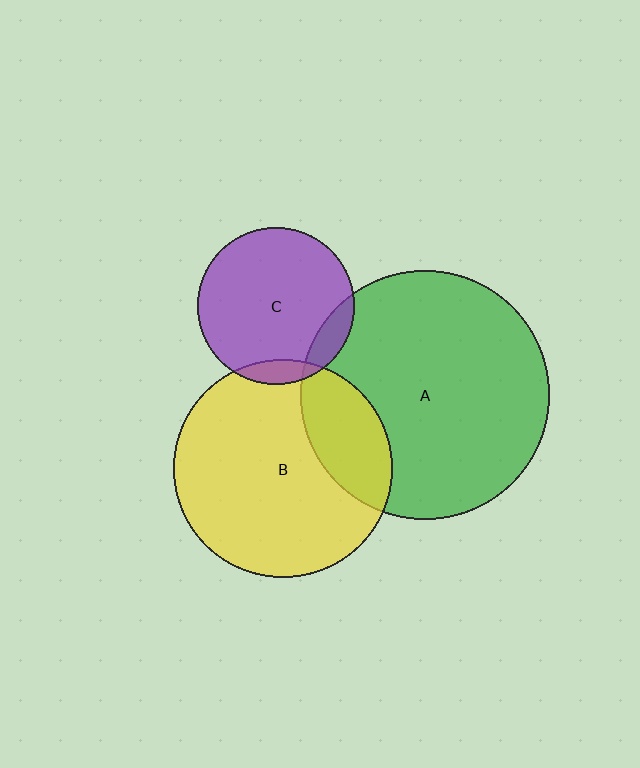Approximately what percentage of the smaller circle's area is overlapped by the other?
Approximately 10%.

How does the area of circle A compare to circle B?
Approximately 1.3 times.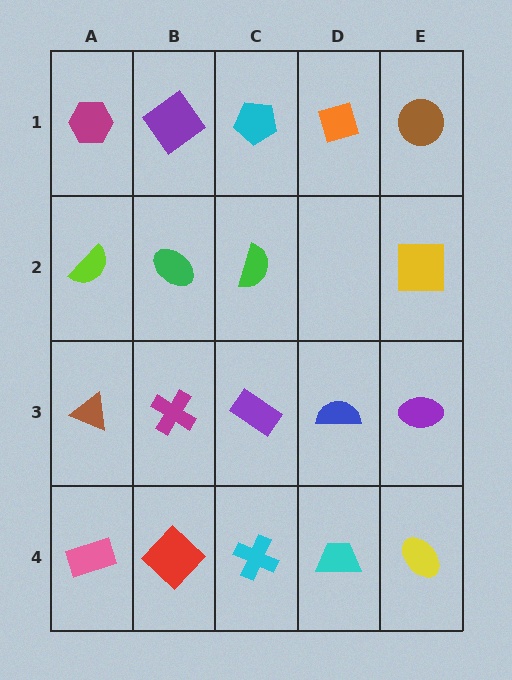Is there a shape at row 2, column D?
No, that cell is empty.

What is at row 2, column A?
A lime semicircle.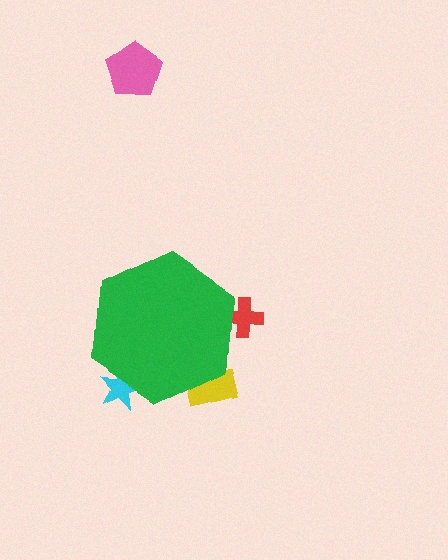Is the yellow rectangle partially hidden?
Yes, the yellow rectangle is partially hidden behind the green hexagon.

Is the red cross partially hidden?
Yes, the red cross is partially hidden behind the green hexagon.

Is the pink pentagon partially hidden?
No, the pink pentagon is fully visible.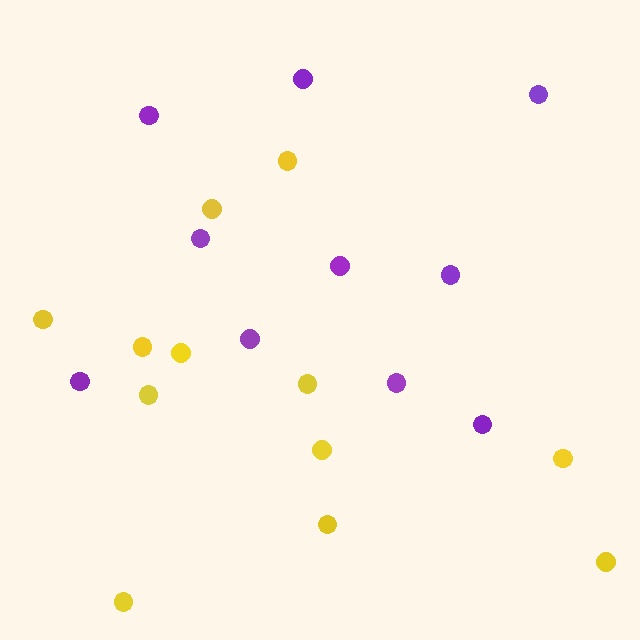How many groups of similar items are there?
There are 2 groups: one group of purple circles (10) and one group of yellow circles (12).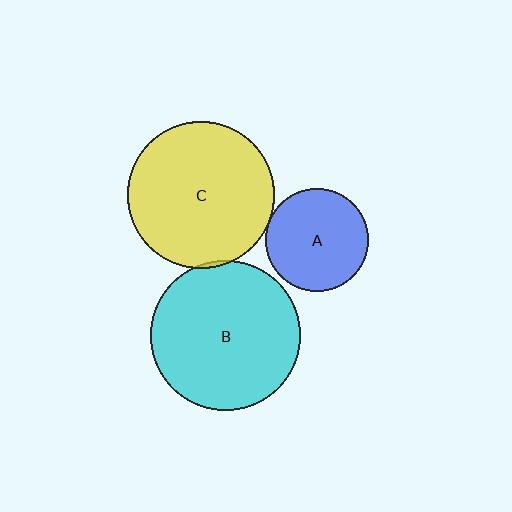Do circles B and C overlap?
Yes.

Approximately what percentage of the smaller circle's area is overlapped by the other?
Approximately 5%.